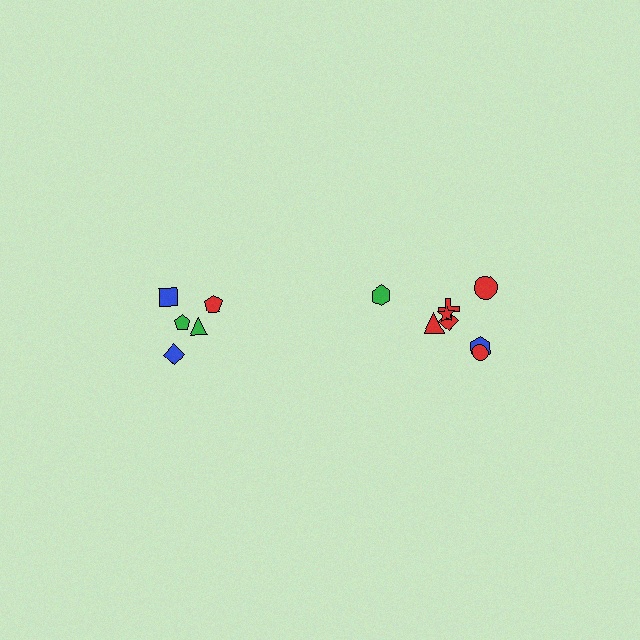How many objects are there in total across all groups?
There are 13 objects.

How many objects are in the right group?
There are 8 objects.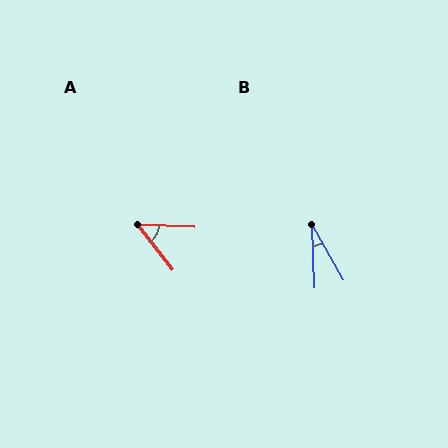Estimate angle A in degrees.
Approximately 50 degrees.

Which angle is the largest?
A, at approximately 50 degrees.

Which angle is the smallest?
B, at approximately 27 degrees.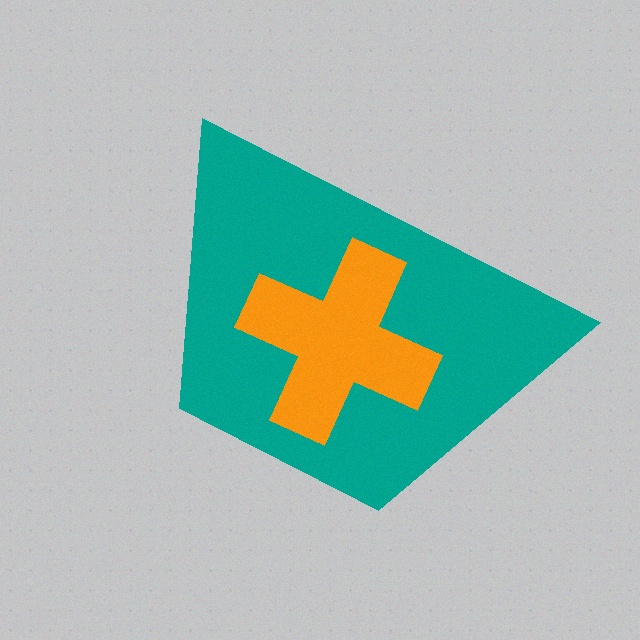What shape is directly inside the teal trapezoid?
The orange cross.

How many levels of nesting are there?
2.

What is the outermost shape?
The teal trapezoid.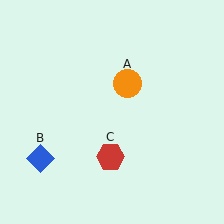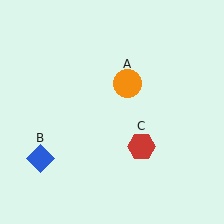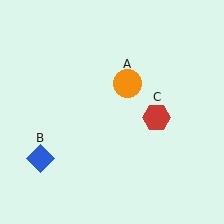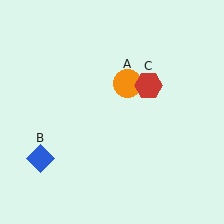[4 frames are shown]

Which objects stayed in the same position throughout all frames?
Orange circle (object A) and blue diamond (object B) remained stationary.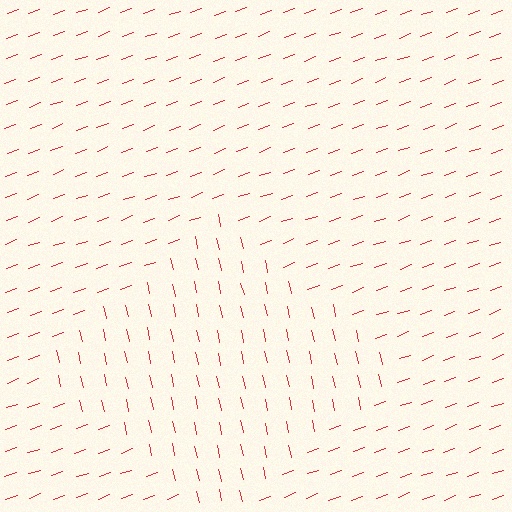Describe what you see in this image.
The image is filled with small red line segments. A diamond region in the image has lines oriented differently from the surrounding lines, creating a visible texture boundary.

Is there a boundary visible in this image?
Yes, there is a texture boundary formed by a change in line orientation.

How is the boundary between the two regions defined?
The boundary is defined purely by a change in line orientation (approximately 83 degrees difference). All lines are the same color and thickness.